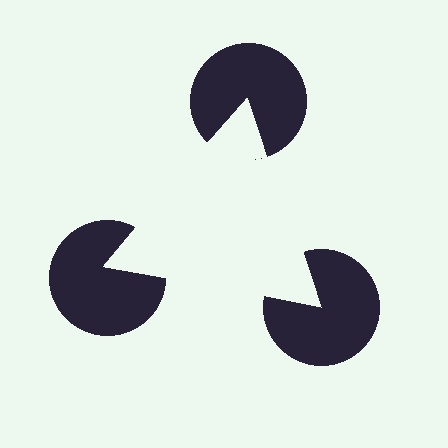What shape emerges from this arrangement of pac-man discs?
An illusory triangle — its edges are inferred from the aligned wedge cuts in the pac-man discs, not physically drawn.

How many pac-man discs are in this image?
There are 3 — one at each vertex of the illusory triangle.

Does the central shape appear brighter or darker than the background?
It typically appears slightly brighter than the background, even though no actual brightness change is drawn.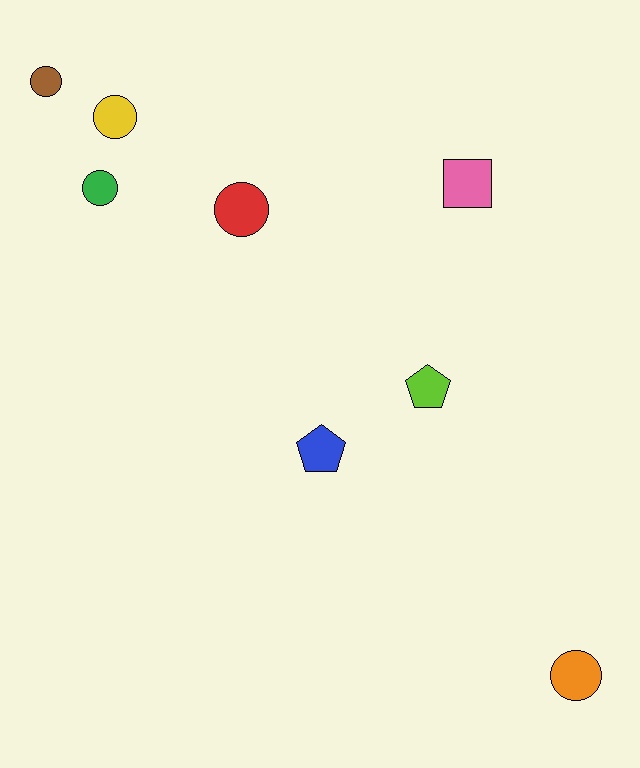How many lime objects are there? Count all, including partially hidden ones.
There is 1 lime object.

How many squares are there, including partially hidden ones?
There is 1 square.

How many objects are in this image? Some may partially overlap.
There are 8 objects.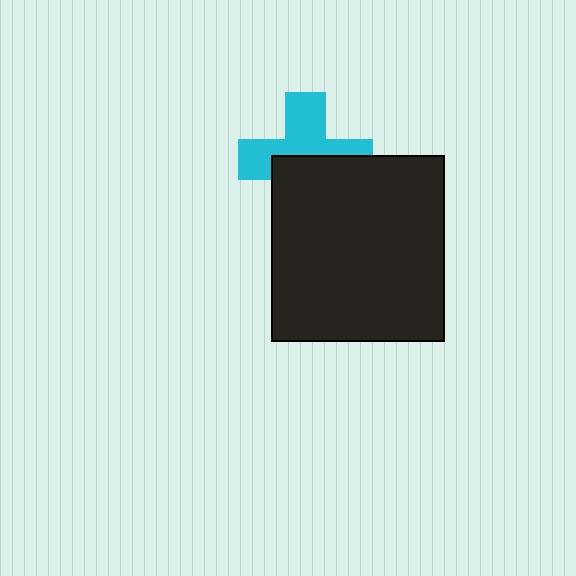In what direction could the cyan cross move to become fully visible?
The cyan cross could move up. That would shift it out from behind the black rectangle entirely.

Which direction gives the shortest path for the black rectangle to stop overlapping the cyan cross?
Moving down gives the shortest separation.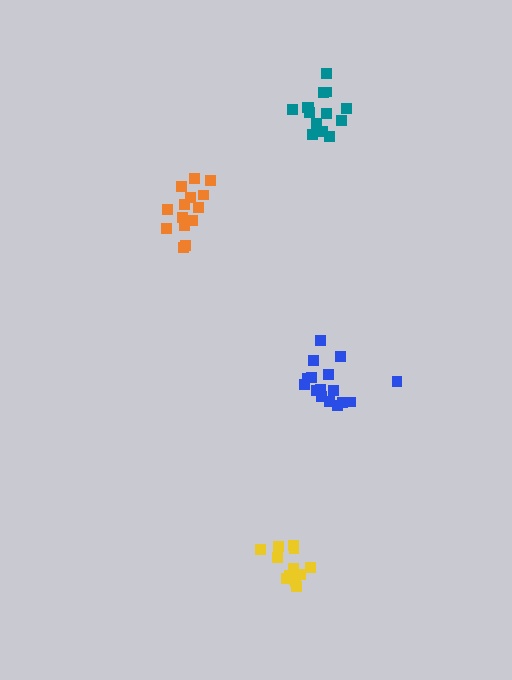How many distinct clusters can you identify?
There are 4 distinct clusters.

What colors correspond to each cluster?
The clusters are colored: orange, yellow, blue, teal.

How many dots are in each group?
Group 1: 14 dots, Group 2: 14 dots, Group 3: 16 dots, Group 4: 14 dots (58 total).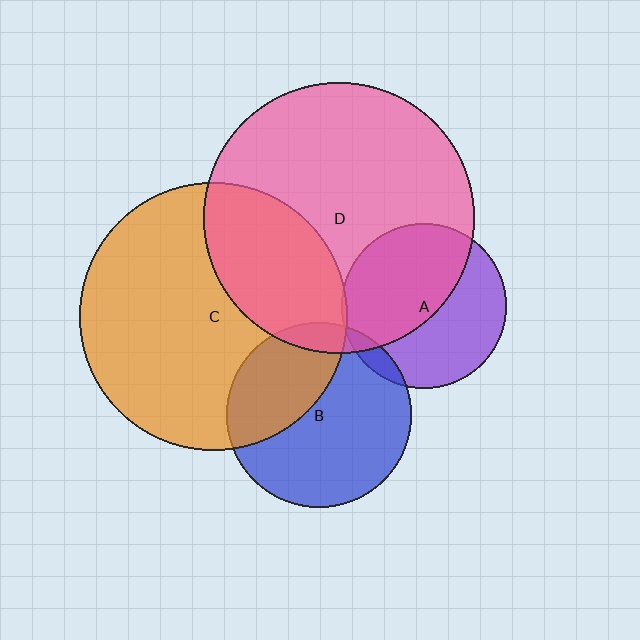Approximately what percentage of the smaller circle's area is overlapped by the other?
Approximately 5%.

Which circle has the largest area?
Circle D (pink).